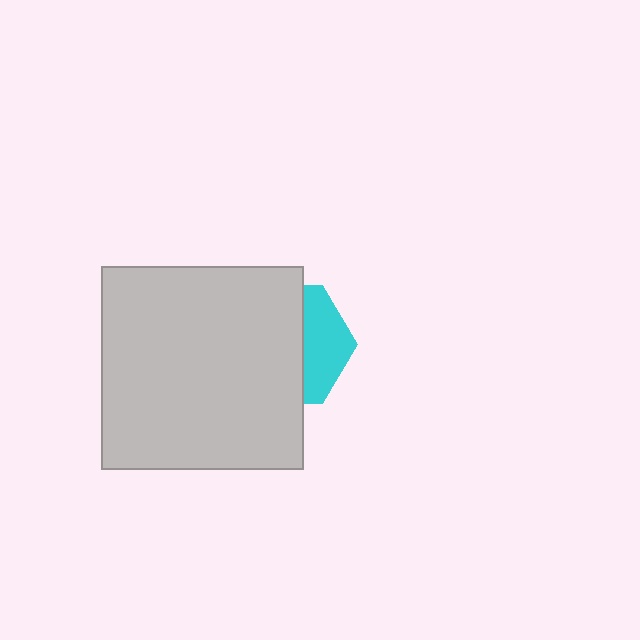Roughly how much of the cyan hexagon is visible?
A small part of it is visible (roughly 36%).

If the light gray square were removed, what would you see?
You would see the complete cyan hexagon.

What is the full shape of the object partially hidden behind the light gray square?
The partially hidden object is a cyan hexagon.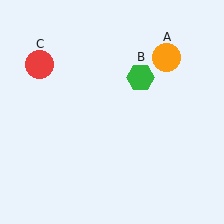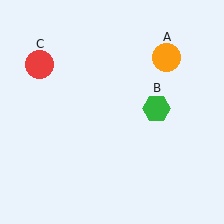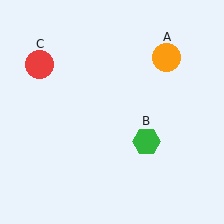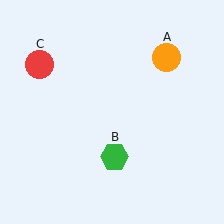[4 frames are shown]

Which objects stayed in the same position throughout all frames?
Orange circle (object A) and red circle (object C) remained stationary.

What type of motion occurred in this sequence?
The green hexagon (object B) rotated clockwise around the center of the scene.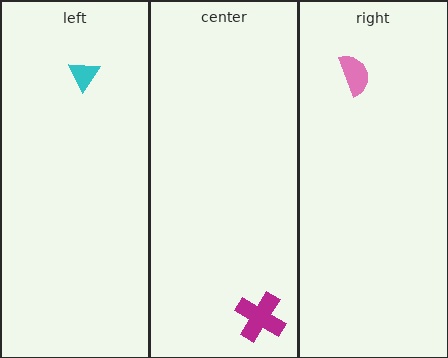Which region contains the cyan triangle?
The left region.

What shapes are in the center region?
The magenta cross.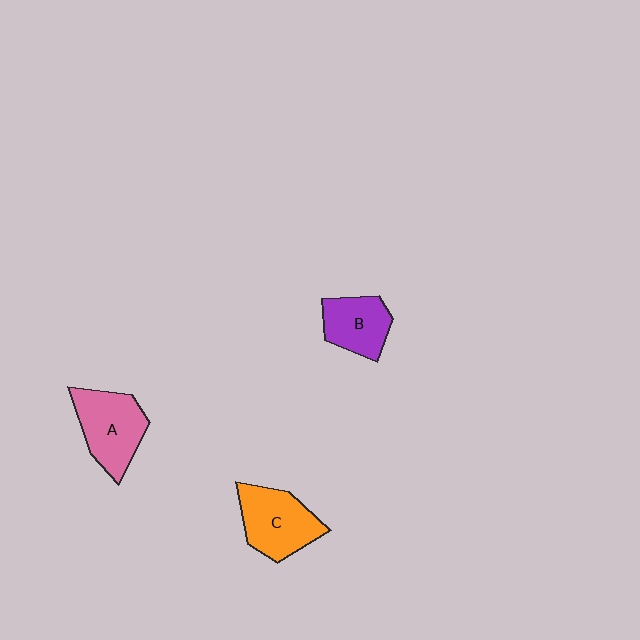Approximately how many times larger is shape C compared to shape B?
Approximately 1.3 times.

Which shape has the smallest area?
Shape B (purple).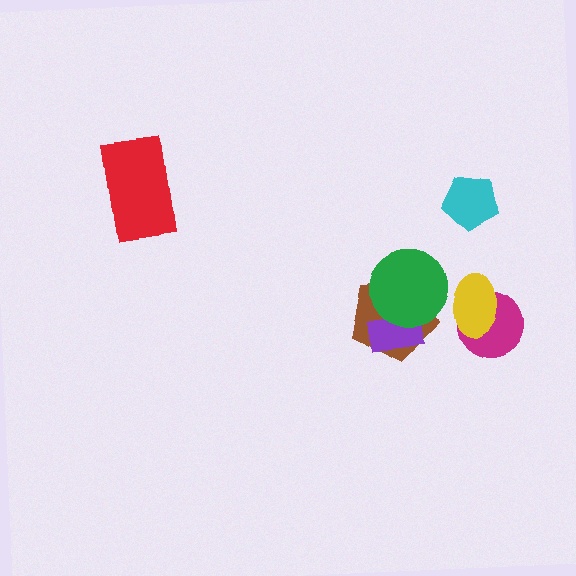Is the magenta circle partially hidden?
Yes, it is partially covered by another shape.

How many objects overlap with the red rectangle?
0 objects overlap with the red rectangle.